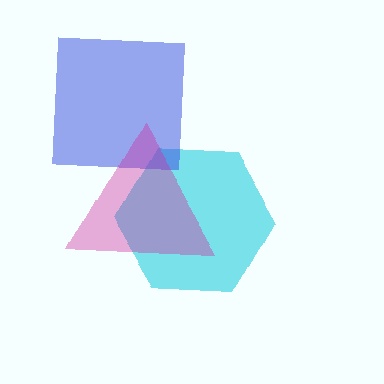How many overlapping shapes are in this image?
There are 3 overlapping shapes in the image.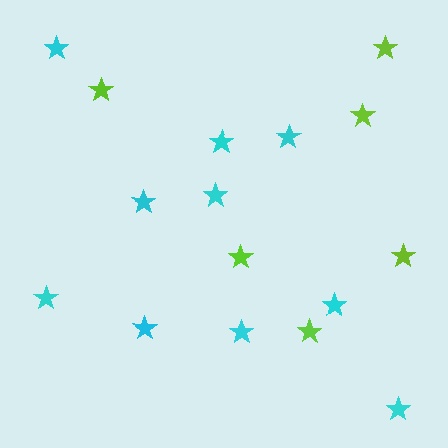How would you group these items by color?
There are 2 groups: one group of cyan stars (10) and one group of lime stars (6).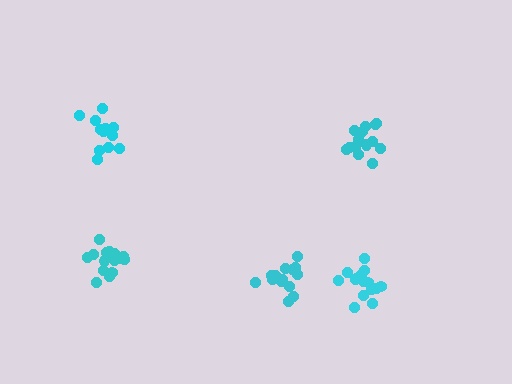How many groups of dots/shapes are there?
There are 5 groups.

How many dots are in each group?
Group 1: 16 dots, Group 2: 15 dots, Group 3: 14 dots, Group 4: 14 dots, Group 5: 14 dots (73 total).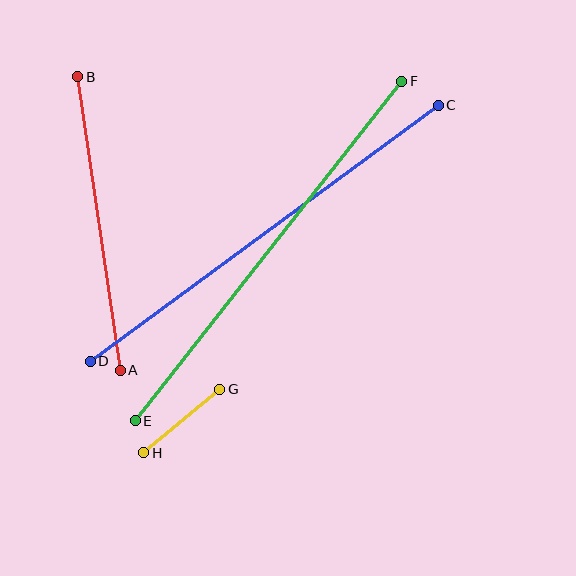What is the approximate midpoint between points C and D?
The midpoint is at approximately (264, 233) pixels.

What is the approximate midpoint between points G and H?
The midpoint is at approximately (182, 421) pixels.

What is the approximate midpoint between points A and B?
The midpoint is at approximately (99, 223) pixels.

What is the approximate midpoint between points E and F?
The midpoint is at approximately (269, 251) pixels.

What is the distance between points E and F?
The distance is approximately 431 pixels.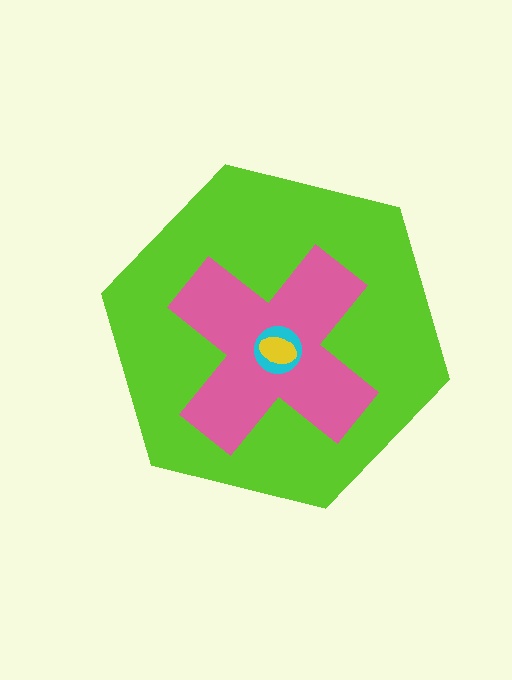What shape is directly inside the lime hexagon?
The pink cross.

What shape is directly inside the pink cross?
The cyan circle.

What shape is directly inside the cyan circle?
The yellow ellipse.